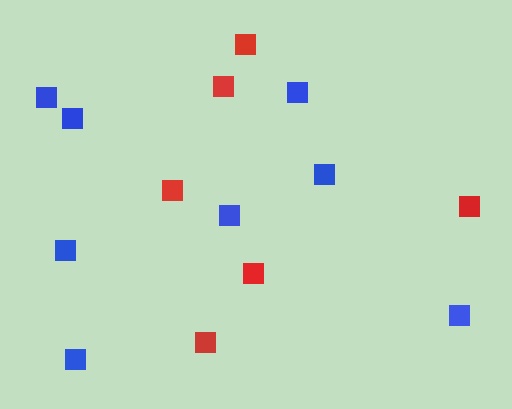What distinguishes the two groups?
There are 2 groups: one group of blue squares (8) and one group of red squares (6).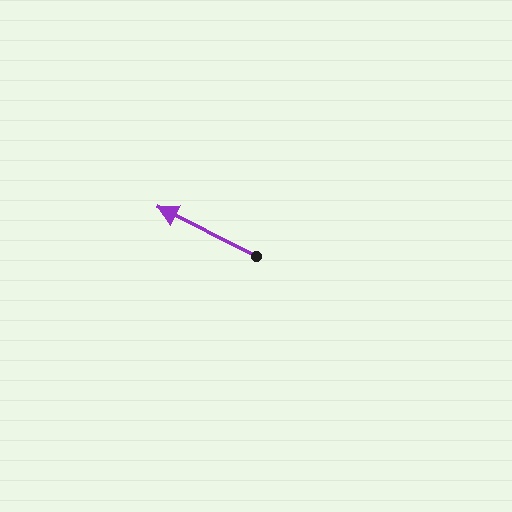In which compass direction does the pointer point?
Northwest.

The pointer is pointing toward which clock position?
Roughly 10 o'clock.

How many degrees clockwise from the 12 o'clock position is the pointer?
Approximately 297 degrees.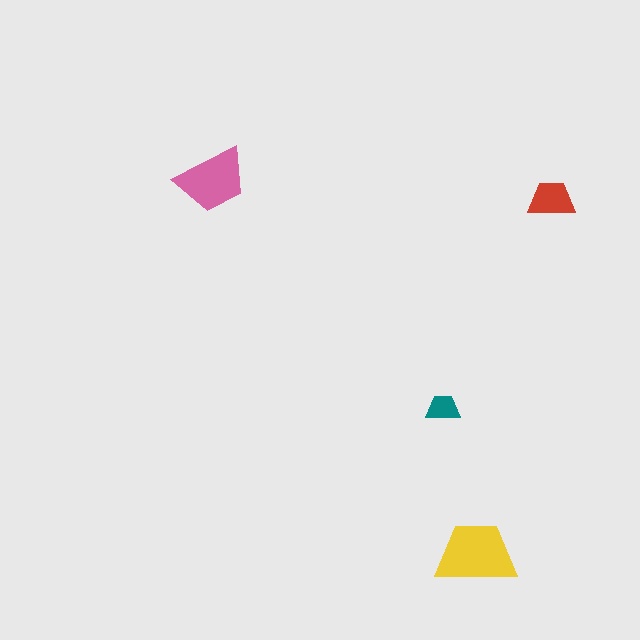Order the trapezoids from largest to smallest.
the yellow one, the pink one, the red one, the teal one.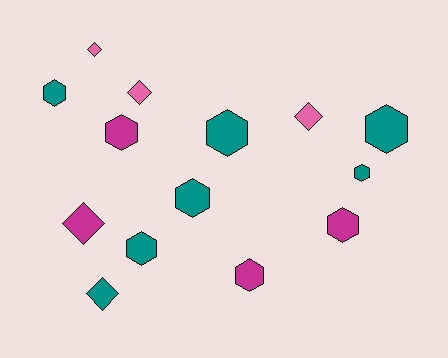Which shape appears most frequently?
Hexagon, with 9 objects.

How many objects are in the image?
There are 14 objects.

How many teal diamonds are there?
There is 1 teal diamond.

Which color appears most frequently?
Teal, with 7 objects.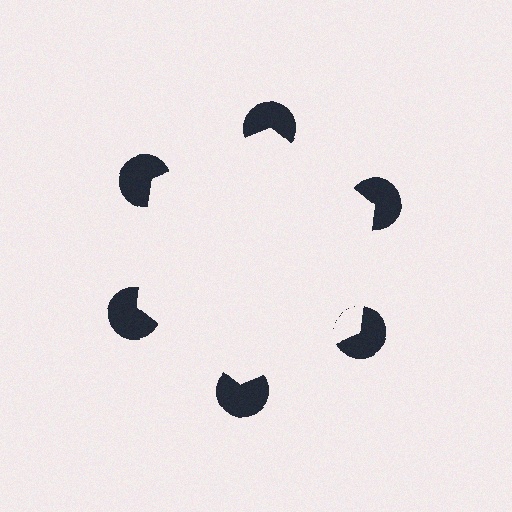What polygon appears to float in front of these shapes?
An illusory hexagon — its edges are inferred from the aligned wedge cuts in the pac-man discs, not physically drawn.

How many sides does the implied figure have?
6 sides.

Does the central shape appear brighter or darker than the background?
It typically appears slightly brighter than the background, even though no actual brightness change is drawn.